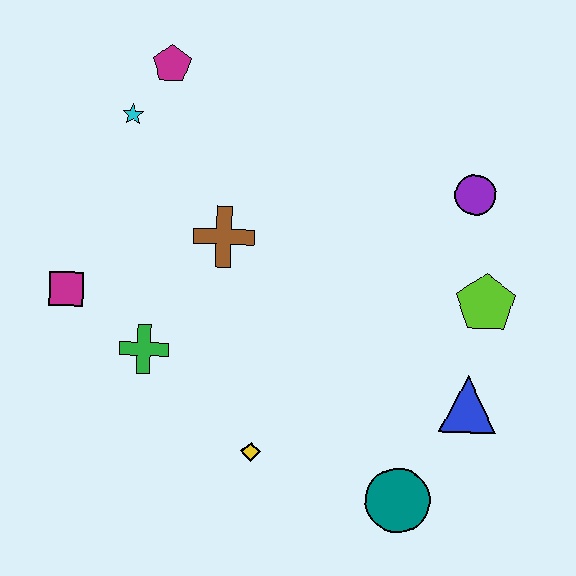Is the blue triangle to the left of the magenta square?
No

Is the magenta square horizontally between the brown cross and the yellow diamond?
No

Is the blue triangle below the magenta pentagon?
Yes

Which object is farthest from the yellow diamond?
The magenta pentagon is farthest from the yellow diamond.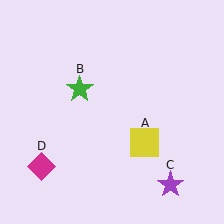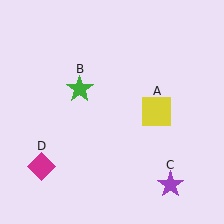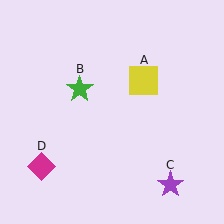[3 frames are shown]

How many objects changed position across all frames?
1 object changed position: yellow square (object A).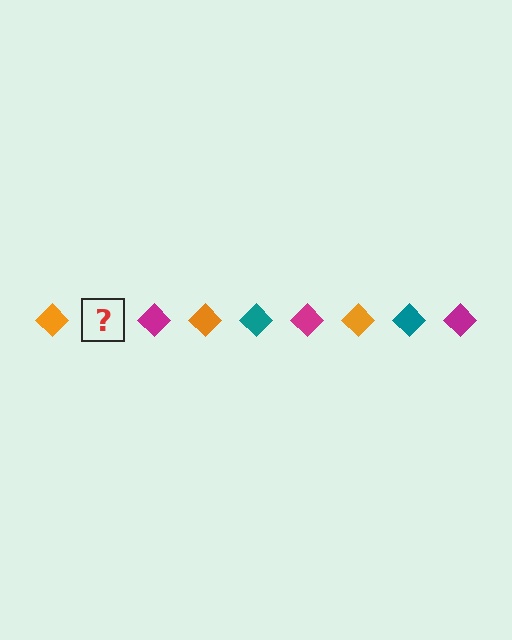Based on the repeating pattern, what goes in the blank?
The blank should be a teal diamond.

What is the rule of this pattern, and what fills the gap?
The rule is that the pattern cycles through orange, teal, magenta diamonds. The gap should be filled with a teal diamond.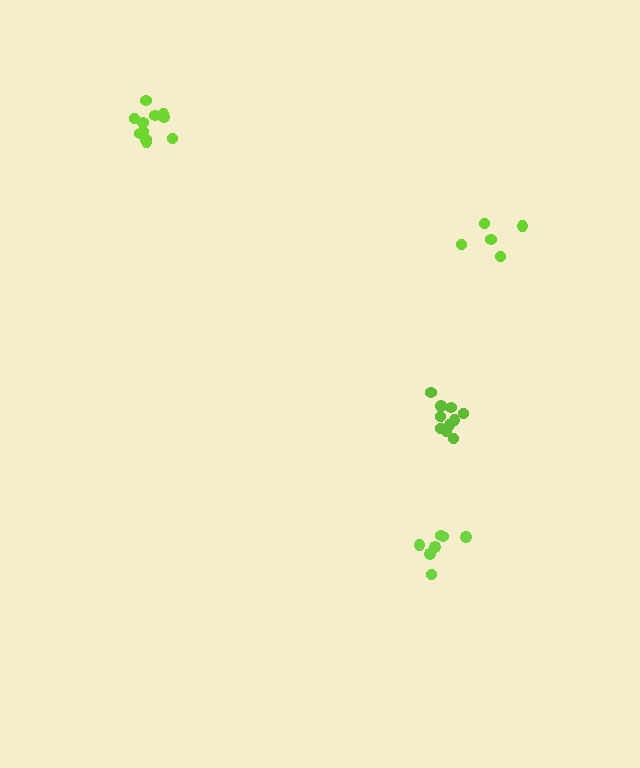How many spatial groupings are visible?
There are 4 spatial groupings.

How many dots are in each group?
Group 1: 11 dots, Group 2: 10 dots, Group 3: 7 dots, Group 4: 5 dots (33 total).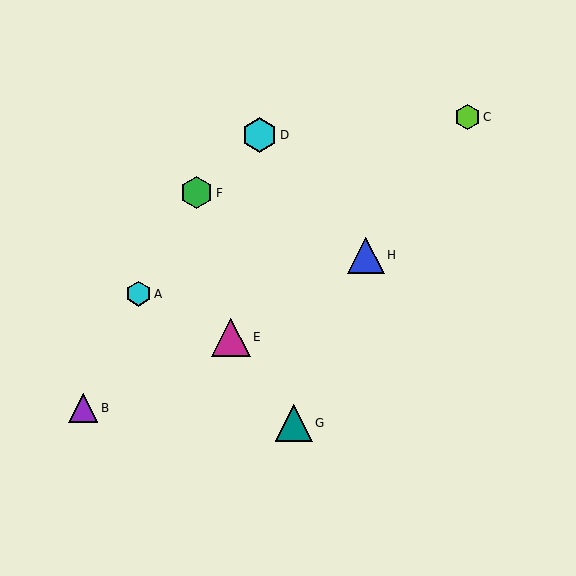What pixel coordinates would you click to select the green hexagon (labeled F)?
Click at (196, 193) to select the green hexagon F.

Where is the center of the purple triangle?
The center of the purple triangle is at (83, 408).